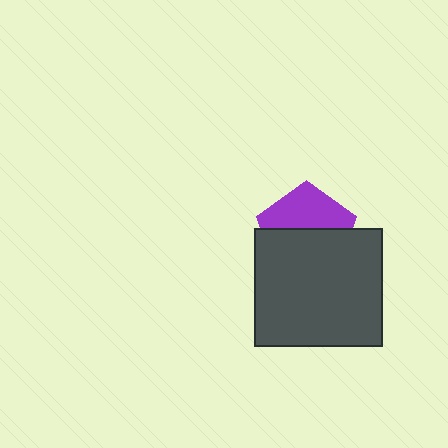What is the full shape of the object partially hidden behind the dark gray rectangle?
The partially hidden object is a purple pentagon.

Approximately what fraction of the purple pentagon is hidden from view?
Roughly 56% of the purple pentagon is hidden behind the dark gray rectangle.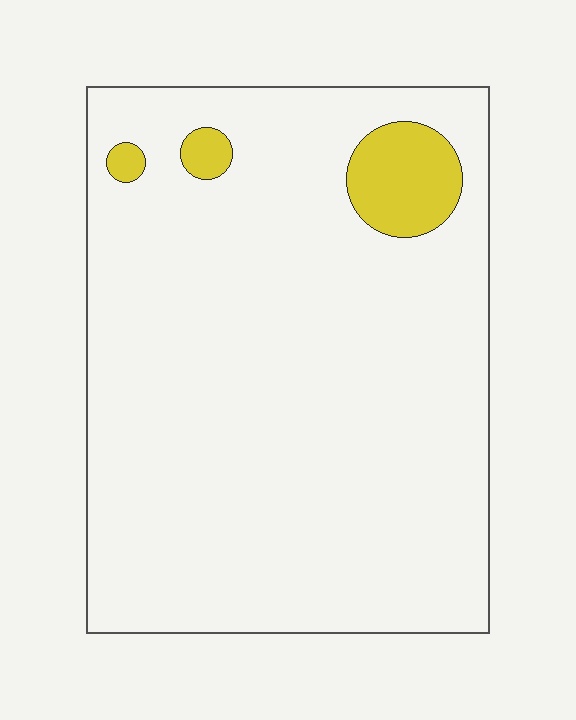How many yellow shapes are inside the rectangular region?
3.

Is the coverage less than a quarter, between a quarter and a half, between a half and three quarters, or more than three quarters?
Less than a quarter.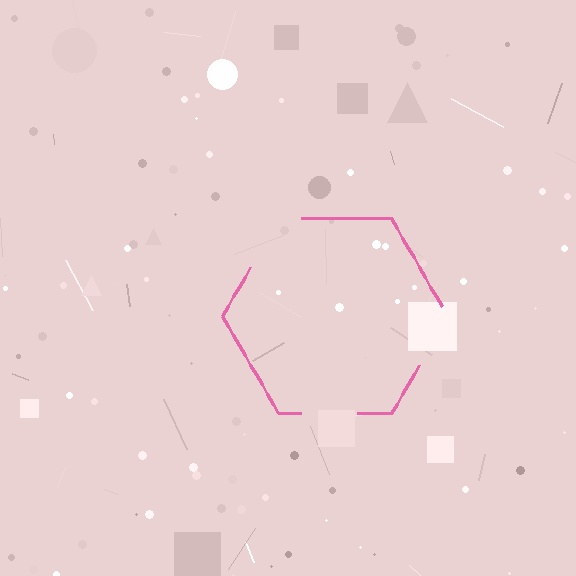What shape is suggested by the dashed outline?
The dashed outline suggests a hexagon.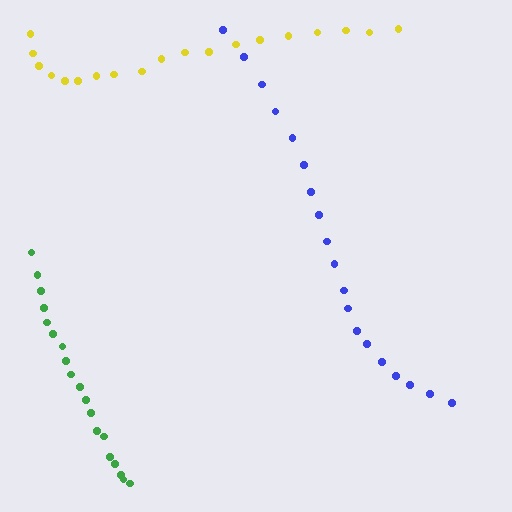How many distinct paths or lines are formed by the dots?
There are 3 distinct paths.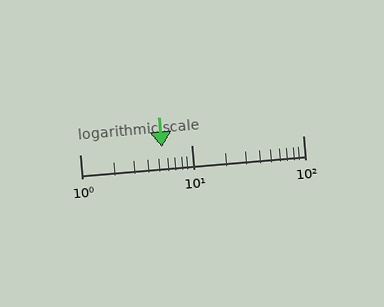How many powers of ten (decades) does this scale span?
The scale spans 2 decades, from 1 to 100.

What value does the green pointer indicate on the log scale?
The pointer indicates approximately 5.4.